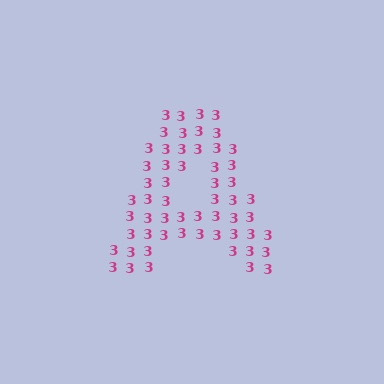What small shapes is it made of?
It is made of small digit 3's.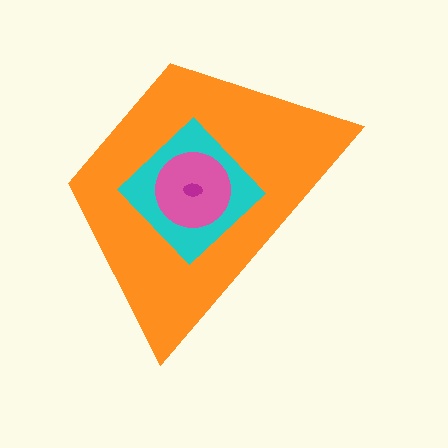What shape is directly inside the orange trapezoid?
The cyan diamond.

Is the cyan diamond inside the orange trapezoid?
Yes.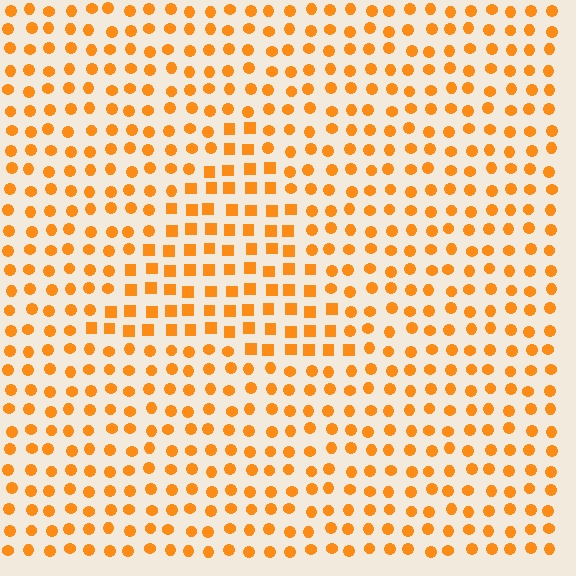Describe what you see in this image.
The image is filled with small orange elements arranged in a uniform grid. A triangle-shaped region contains squares, while the surrounding area contains circles. The boundary is defined purely by the change in element shape.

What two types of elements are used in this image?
The image uses squares inside the triangle region and circles outside it.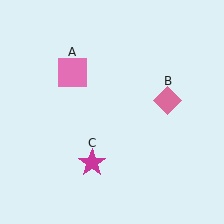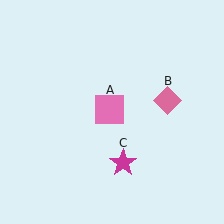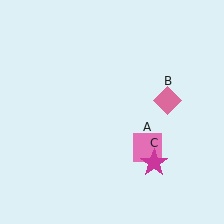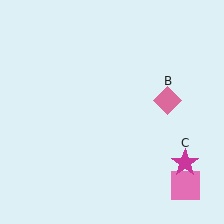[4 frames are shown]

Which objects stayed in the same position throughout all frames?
Pink diamond (object B) remained stationary.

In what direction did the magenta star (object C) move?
The magenta star (object C) moved right.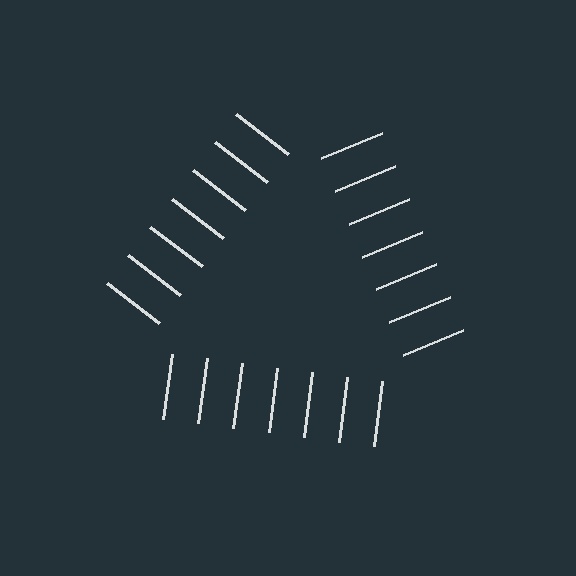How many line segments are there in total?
21 — 7 along each of the 3 edges.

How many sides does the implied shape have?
3 sides — the line-ends trace a triangle.